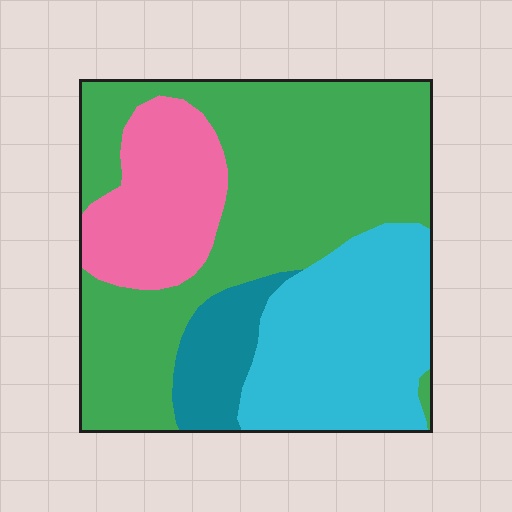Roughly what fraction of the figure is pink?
Pink covers roughly 15% of the figure.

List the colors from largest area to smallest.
From largest to smallest: green, cyan, pink, teal.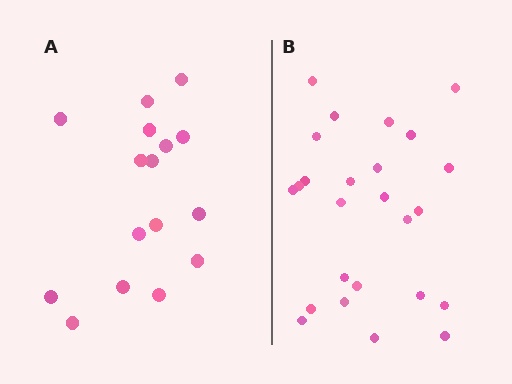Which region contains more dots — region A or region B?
Region B (the right region) has more dots.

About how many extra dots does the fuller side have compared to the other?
Region B has roughly 8 or so more dots than region A.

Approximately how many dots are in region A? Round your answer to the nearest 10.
About 20 dots. (The exact count is 16, which rounds to 20.)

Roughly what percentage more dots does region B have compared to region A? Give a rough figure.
About 55% more.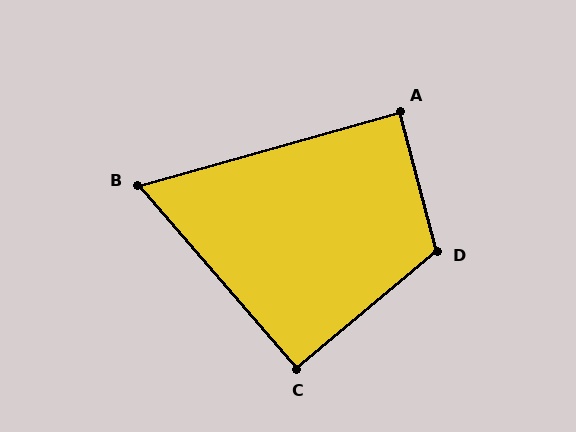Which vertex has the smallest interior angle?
B, at approximately 65 degrees.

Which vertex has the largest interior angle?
D, at approximately 115 degrees.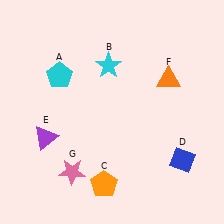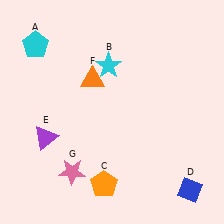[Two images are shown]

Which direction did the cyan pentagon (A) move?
The cyan pentagon (A) moved up.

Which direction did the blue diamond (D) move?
The blue diamond (D) moved down.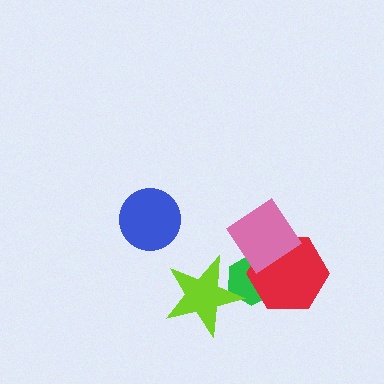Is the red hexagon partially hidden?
Yes, it is partially covered by another shape.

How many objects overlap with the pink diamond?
2 objects overlap with the pink diamond.